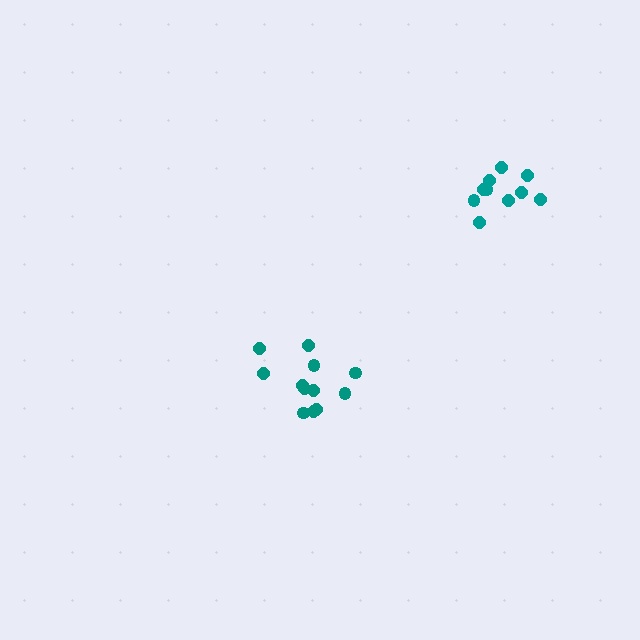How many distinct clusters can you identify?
There are 2 distinct clusters.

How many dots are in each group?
Group 1: 10 dots, Group 2: 12 dots (22 total).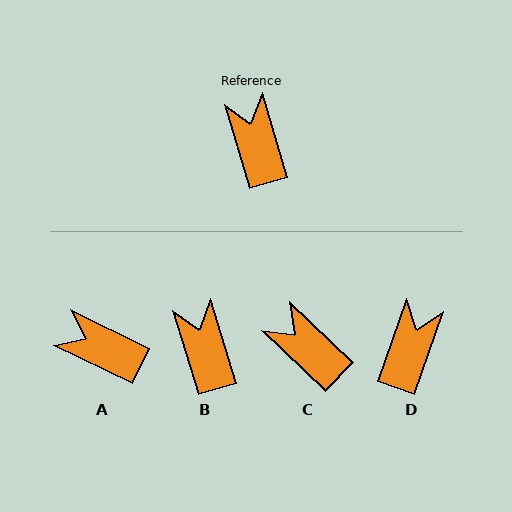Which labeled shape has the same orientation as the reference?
B.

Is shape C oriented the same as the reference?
No, it is off by about 30 degrees.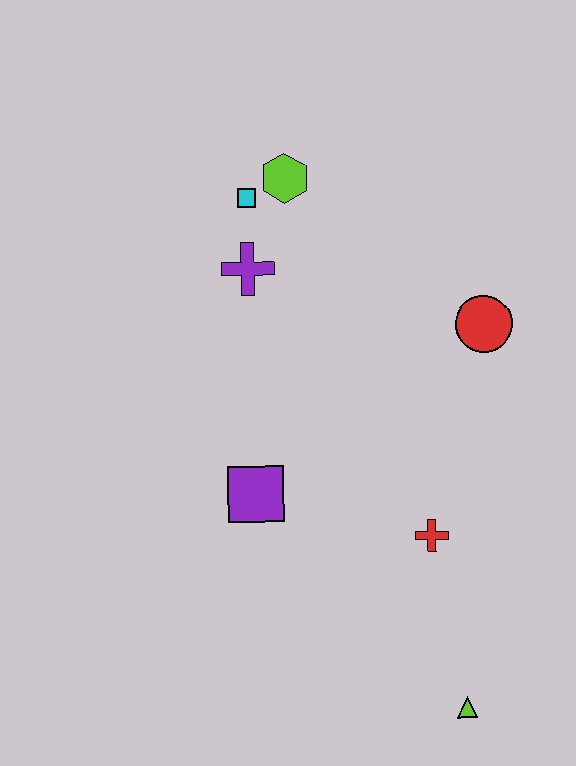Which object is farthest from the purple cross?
The lime triangle is farthest from the purple cross.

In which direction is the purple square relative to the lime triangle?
The purple square is above the lime triangle.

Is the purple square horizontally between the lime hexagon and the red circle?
No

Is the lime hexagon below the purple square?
No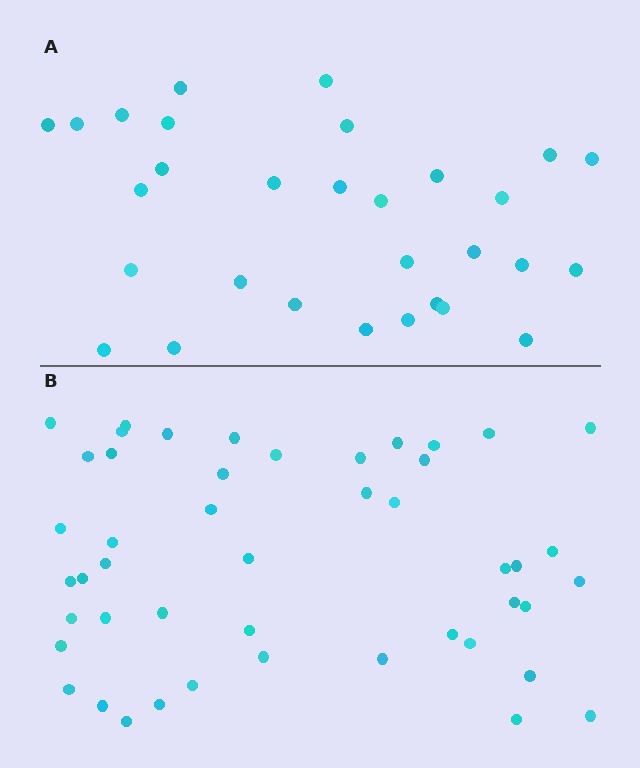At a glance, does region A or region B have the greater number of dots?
Region B (the bottom region) has more dots.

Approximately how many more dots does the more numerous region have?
Region B has approximately 15 more dots than region A.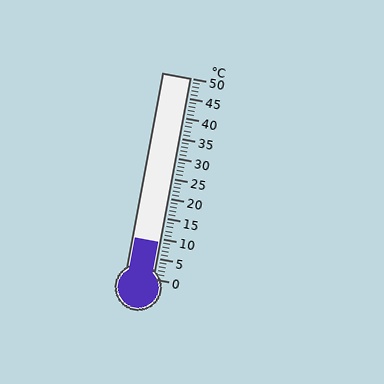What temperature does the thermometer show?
The thermometer shows approximately 9°C.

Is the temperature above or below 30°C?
The temperature is below 30°C.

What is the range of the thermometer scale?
The thermometer scale ranges from 0°C to 50°C.